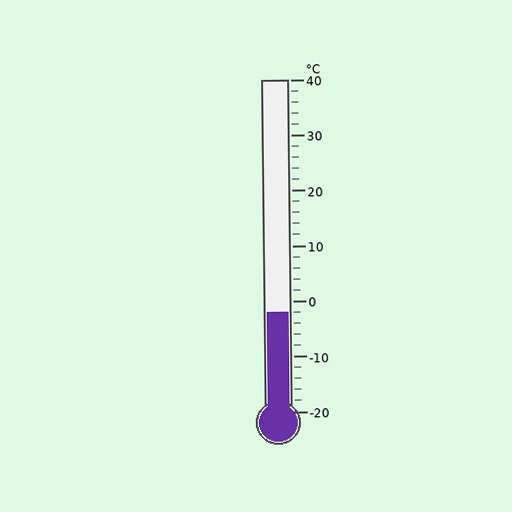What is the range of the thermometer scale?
The thermometer scale ranges from -20°C to 40°C.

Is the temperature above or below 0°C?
The temperature is below 0°C.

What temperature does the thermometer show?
The thermometer shows approximately -2°C.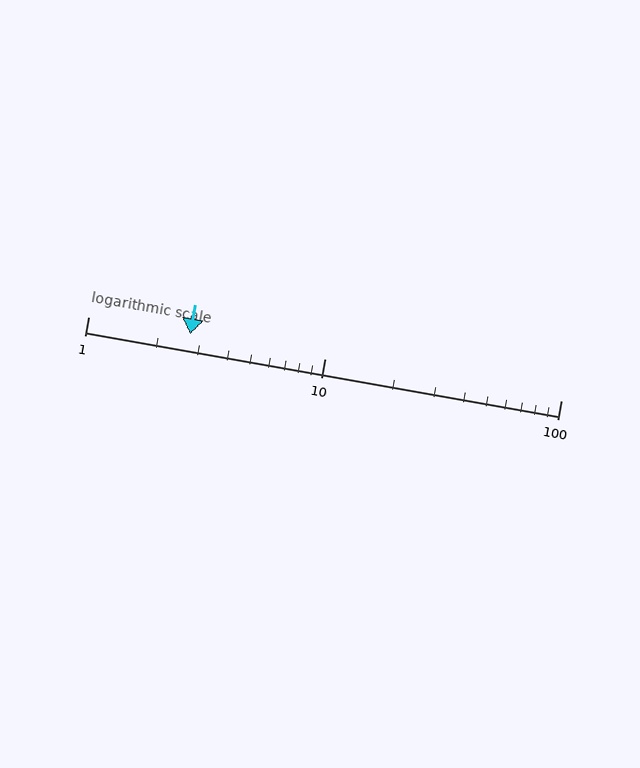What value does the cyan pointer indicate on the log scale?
The pointer indicates approximately 2.7.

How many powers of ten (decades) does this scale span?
The scale spans 2 decades, from 1 to 100.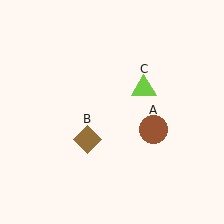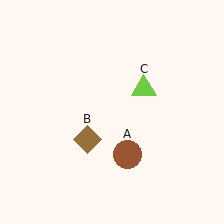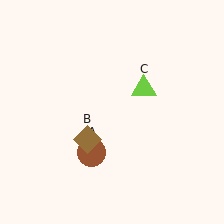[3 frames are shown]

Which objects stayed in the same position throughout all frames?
Brown diamond (object B) and lime triangle (object C) remained stationary.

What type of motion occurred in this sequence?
The brown circle (object A) rotated clockwise around the center of the scene.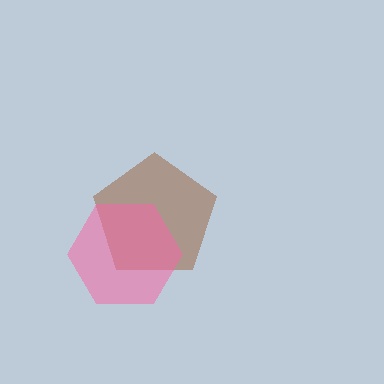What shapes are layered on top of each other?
The layered shapes are: a brown pentagon, a pink hexagon.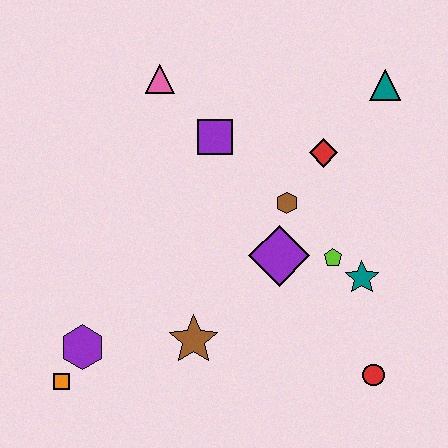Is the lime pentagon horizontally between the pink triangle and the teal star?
Yes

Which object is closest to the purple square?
The pink triangle is closest to the purple square.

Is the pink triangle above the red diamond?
Yes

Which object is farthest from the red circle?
The pink triangle is farthest from the red circle.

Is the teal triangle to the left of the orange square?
No